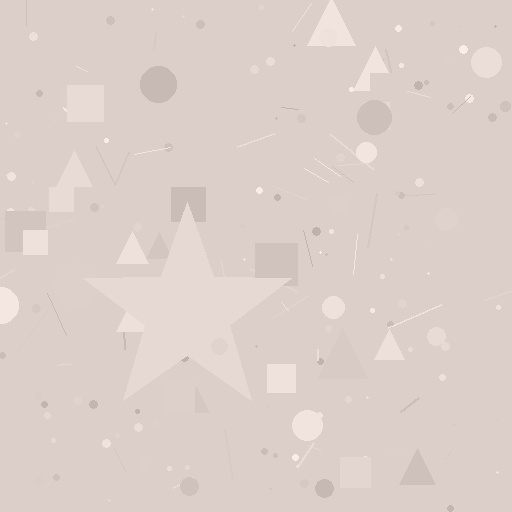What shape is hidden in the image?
A star is hidden in the image.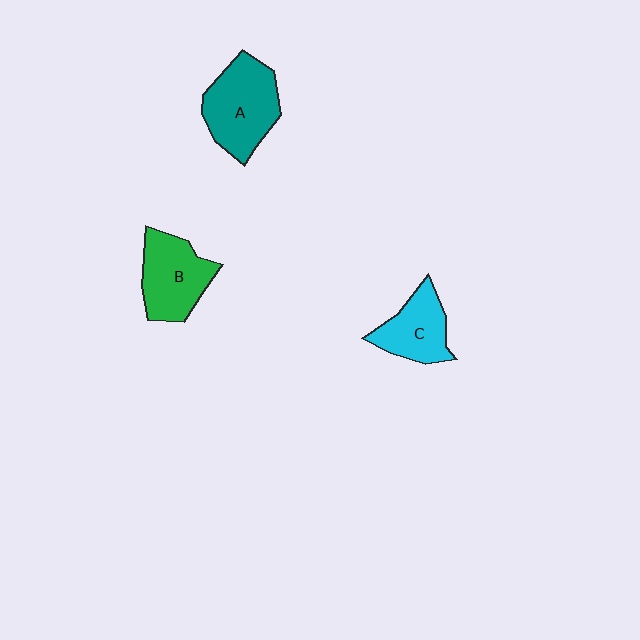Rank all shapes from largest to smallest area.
From largest to smallest: A (teal), B (green), C (cyan).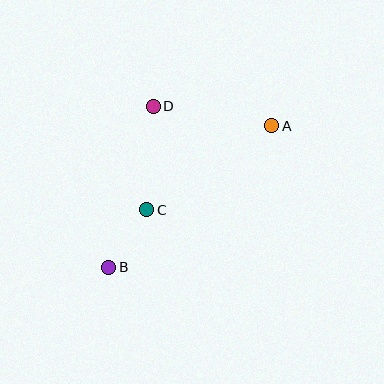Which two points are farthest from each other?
Points A and B are farthest from each other.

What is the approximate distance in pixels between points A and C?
The distance between A and C is approximately 150 pixels.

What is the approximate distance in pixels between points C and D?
The distance between C and D is approximately 104 pixels.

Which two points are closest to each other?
Points B and C are closest to each other.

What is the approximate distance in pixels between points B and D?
The distance between B and D is approximately 167 pixels.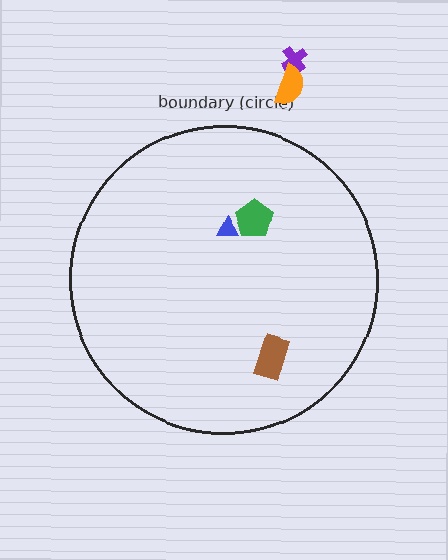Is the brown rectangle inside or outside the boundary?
Inside.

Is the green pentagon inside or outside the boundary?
Inside.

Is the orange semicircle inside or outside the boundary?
Outside.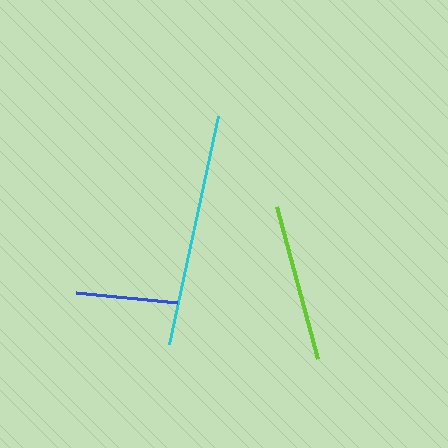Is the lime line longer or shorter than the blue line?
The lime line is longer than the blue line.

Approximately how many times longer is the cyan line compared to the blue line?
The cyan line is approximately 2.3 times the length of the blue line.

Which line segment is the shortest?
The blue line is the shortest at approximately 102 pixels.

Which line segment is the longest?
The cyan line is the longest at approximately 234 pixels.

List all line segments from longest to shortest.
From longest to shortest: cyan, lime, blue.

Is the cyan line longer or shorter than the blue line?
The cyan line is longer than the blue line.